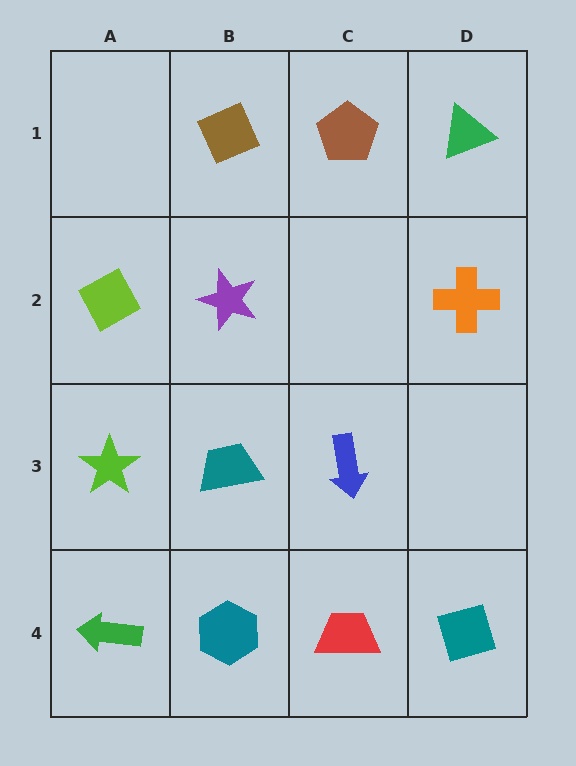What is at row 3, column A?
A lime star.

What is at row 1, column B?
A brown diamond.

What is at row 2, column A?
A lime diamond.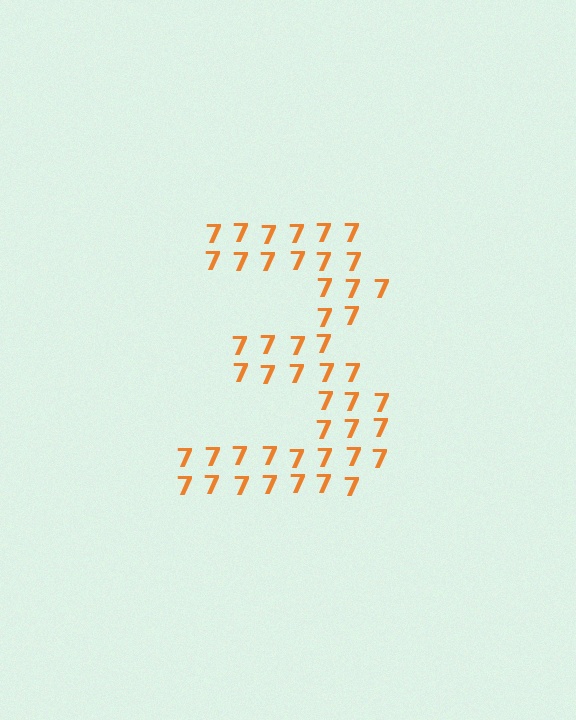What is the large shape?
The large shape is the digit 3.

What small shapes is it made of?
It is made of small digit 7's.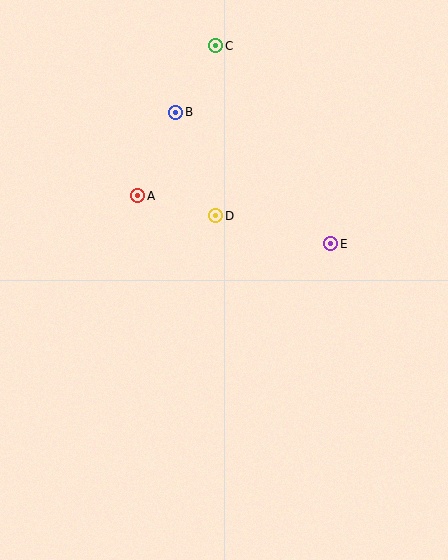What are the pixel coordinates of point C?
Point C is at (216, 46).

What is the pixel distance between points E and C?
The distance between E and C is 229 pixels.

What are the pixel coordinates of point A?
Point A is at (138, 196).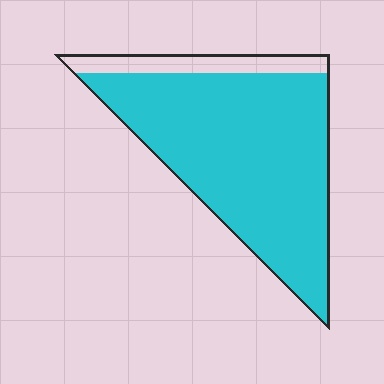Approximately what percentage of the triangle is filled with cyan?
Approximately 85%.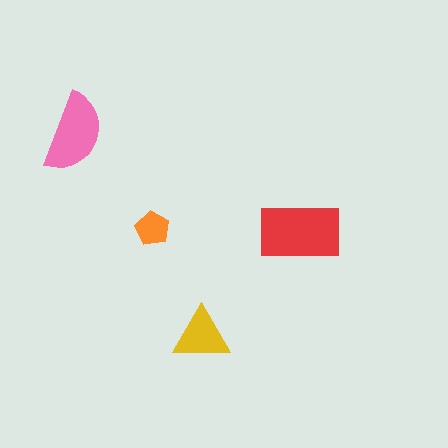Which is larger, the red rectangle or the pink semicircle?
The red rectangle.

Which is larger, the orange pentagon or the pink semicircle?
The pink semicircle.